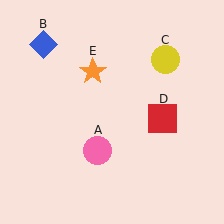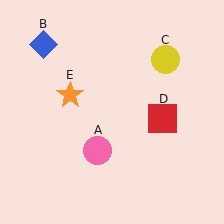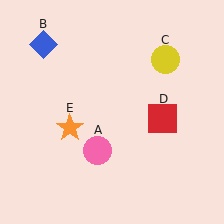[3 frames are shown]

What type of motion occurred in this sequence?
The orange star (object E) rotated counterclockwise around the center of the scene.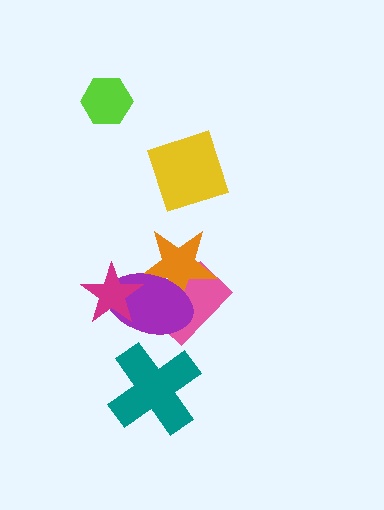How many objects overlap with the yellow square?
0 objects overlap with the yellow square.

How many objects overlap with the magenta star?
1 object overlaps with the magenta star.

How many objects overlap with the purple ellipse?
3 objects overlap with the purple ellipse.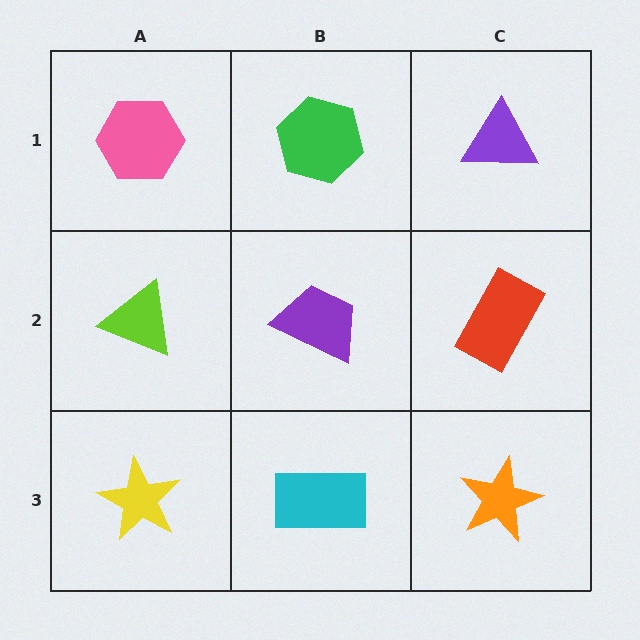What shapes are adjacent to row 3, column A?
A lime triangle (row 2, column A), a cyan rectangle (row 3, column B).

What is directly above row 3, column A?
A lime triangle.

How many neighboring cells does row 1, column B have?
3.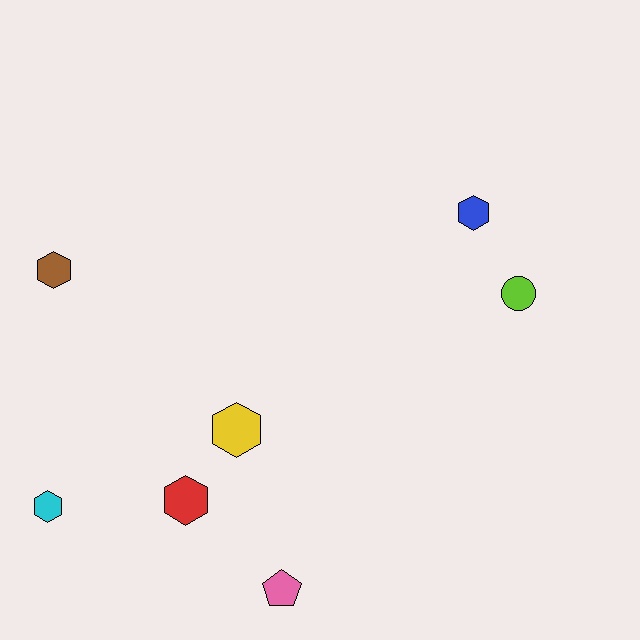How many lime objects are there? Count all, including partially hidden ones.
There is 1 lime object.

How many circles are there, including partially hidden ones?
There is 1 circle.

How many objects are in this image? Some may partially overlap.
There are 7 objects.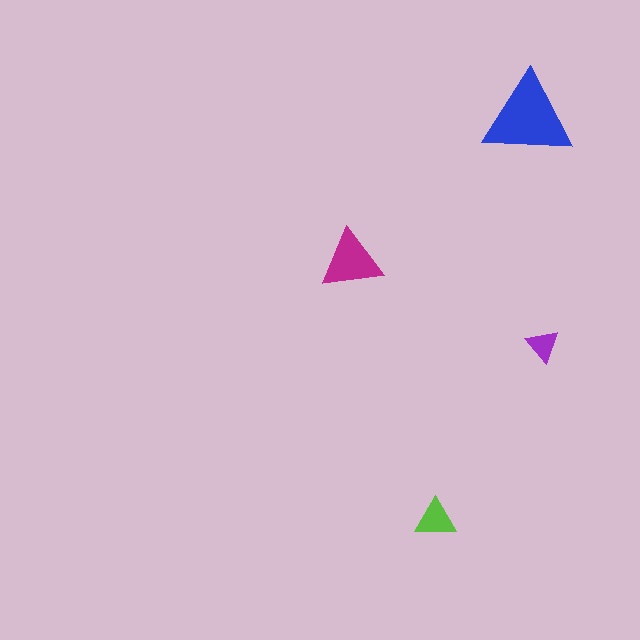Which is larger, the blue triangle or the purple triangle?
The blue one.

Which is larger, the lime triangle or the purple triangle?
The lime one.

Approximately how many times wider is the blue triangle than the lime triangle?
About 2 times wider.